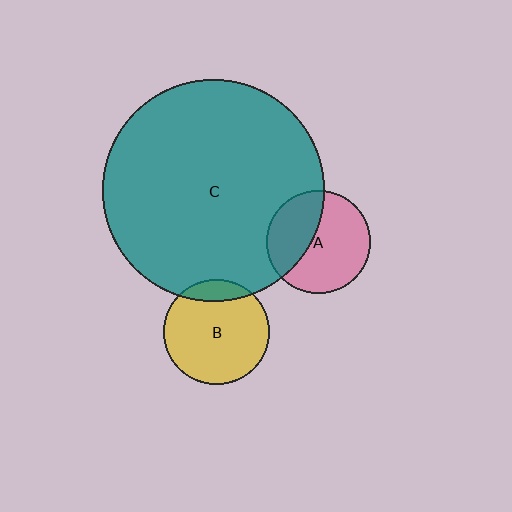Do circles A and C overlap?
Yes.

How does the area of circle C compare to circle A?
Approximately 4.6 times.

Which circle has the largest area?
Circle C (teal).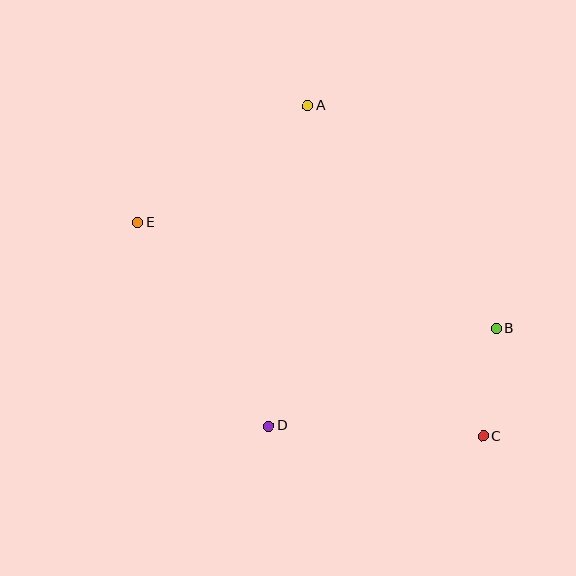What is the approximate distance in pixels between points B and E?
The distance between B and E is approximately 374 pixels.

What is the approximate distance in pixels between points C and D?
The distance between C and D is approximately 215 pixels.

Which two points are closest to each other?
Points B and C are closest to each other.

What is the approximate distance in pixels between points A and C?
The distance between A and C is approximately 375 pixels.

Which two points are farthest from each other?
Points C and E are farthest from each other.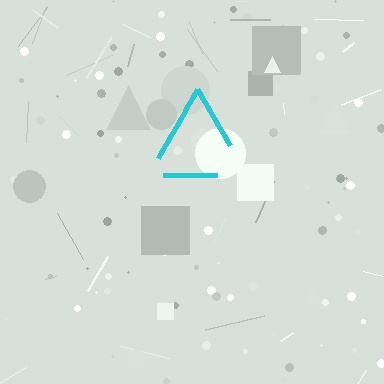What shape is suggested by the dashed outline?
The dashed outline suggests a triangle.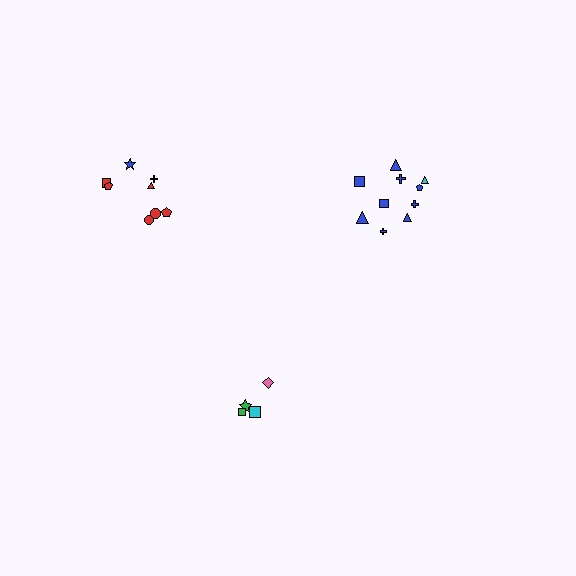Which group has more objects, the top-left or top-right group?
The top-right group.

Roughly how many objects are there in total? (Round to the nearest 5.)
Roughly 20 objects in total.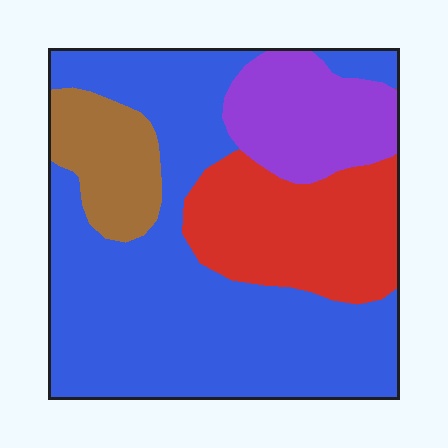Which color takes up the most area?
Blue, at roughly 55%.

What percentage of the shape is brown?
Brown covers about 10% of the shape.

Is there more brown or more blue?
Blue.